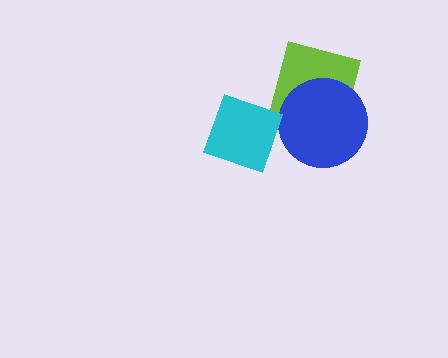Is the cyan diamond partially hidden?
No, no other shape covers it.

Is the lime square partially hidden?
Yes, it is partially covered by another shape.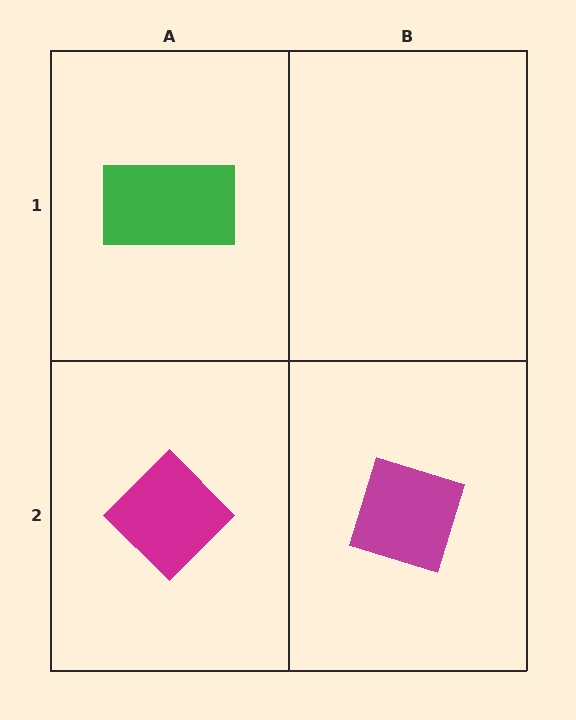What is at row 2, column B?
A magenta diamond.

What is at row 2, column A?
A magenta diamond.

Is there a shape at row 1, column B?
No, that cell is empty.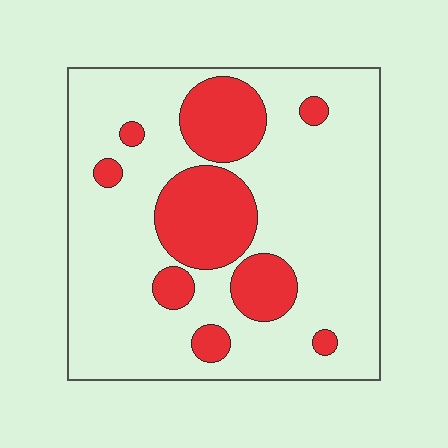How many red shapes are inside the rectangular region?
9.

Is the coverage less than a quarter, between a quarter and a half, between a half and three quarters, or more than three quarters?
Less than a quarter.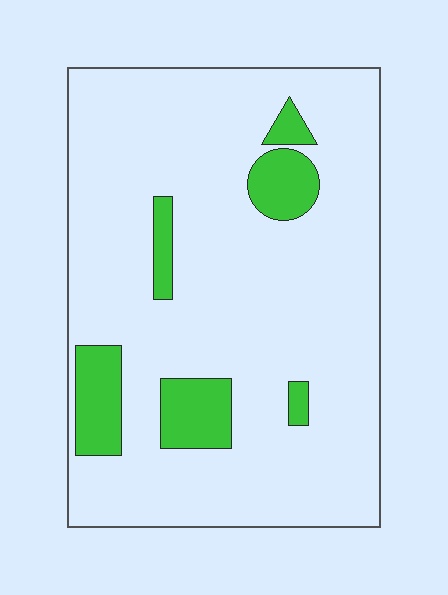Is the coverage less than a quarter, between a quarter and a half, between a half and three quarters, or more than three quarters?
Less than a quarter.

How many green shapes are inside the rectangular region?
6.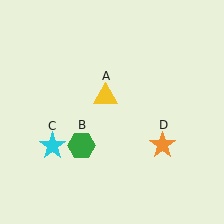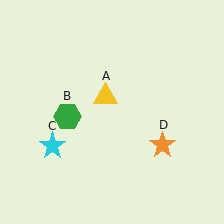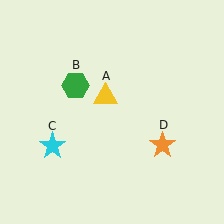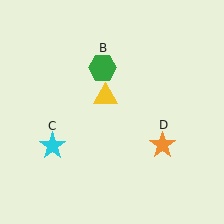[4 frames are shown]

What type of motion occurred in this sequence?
The green hexagon (object B) rotated clockwise around the center of the scene.